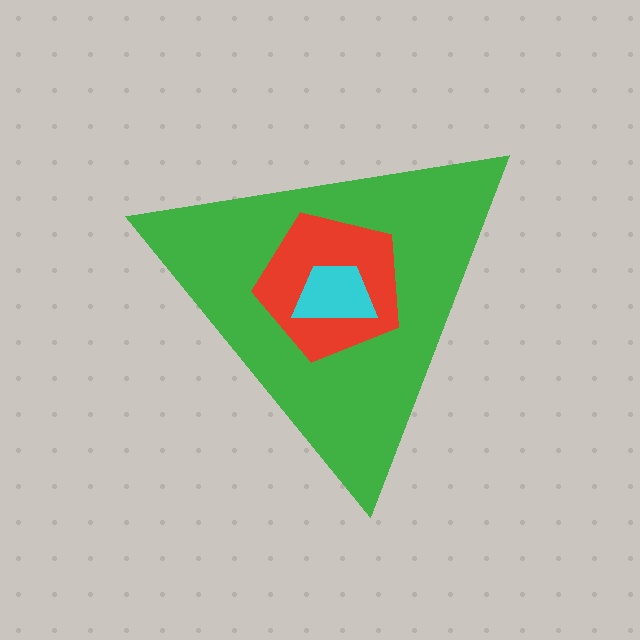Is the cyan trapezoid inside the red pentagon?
Yes.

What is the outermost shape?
The green triangle.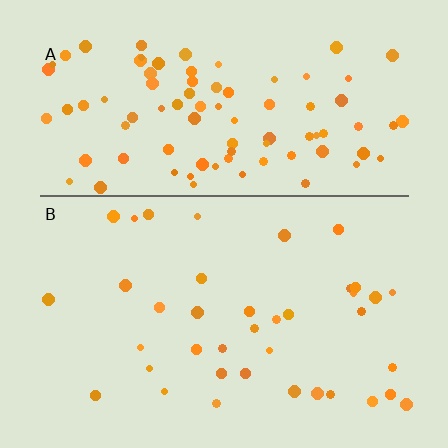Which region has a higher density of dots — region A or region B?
A (the top).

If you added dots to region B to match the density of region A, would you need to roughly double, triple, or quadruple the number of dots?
Approximately double.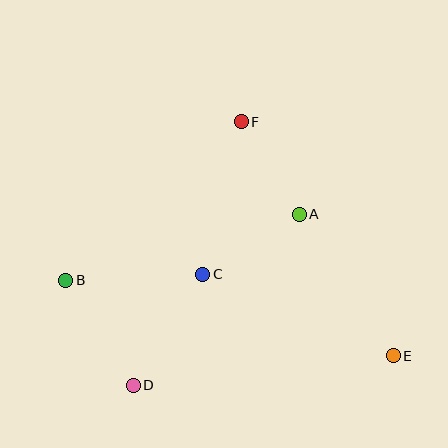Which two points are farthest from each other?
Points B and E are farthest from each other.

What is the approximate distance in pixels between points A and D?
The distance between A and D is approximately 238 pixels.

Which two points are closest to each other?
Points A and F are closest to each other.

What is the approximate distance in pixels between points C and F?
The distance between C and F is approximately 158 pixels.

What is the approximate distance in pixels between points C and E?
The distance between C and E is approximately 207 pixels.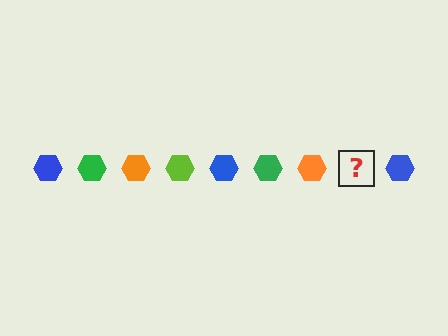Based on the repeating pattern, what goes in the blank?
The blank should be a lime hexagon.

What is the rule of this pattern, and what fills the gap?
The rule is that the pattern cycles through blue, green, orange, lime hexagons. The gap should be filled with a lime hexagon.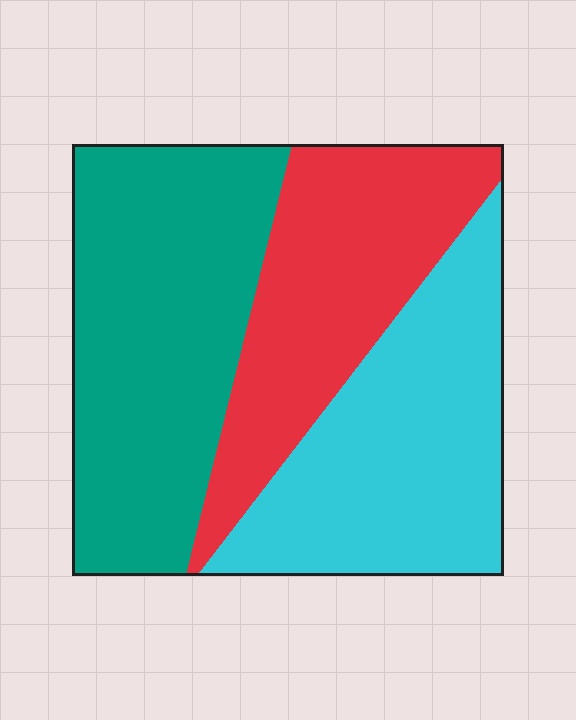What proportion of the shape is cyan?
Cyan covers around 35% of the shape.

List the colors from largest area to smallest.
From largest to smallest: teal, cyan, red.